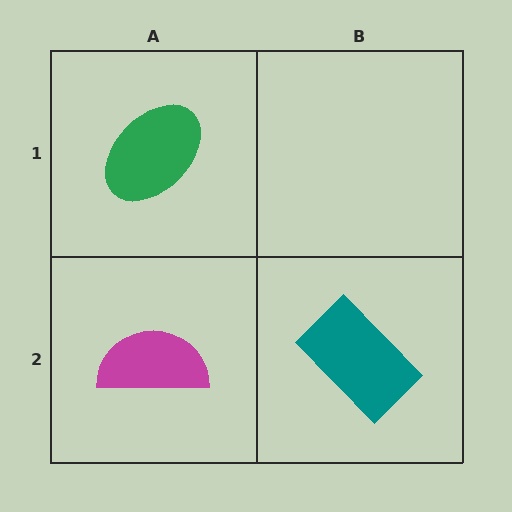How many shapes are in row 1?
1 shape.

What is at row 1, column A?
A green ellipse.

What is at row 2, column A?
A magenta semicircle.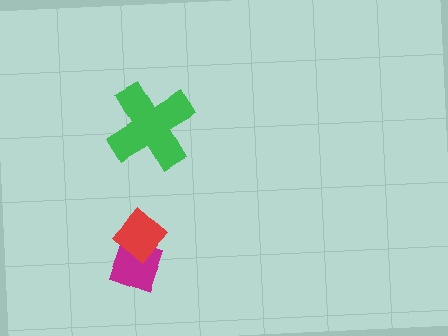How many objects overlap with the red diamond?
1 object overlaps with the red diamond.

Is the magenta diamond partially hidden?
Yes, it is partially covered by another shape.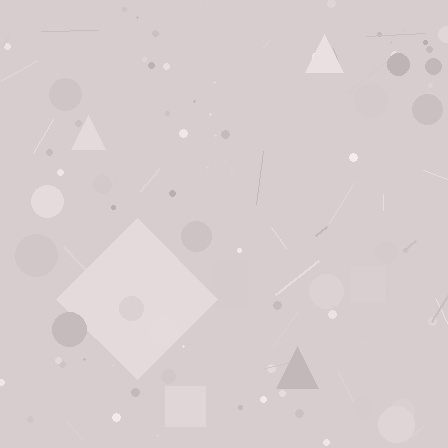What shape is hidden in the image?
A diamond is hidden in the image.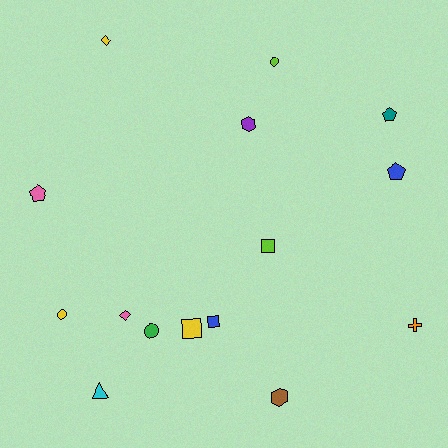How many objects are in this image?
There are 15 objects.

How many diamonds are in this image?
There are 2 diamonds.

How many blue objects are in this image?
There are 2 blue objects.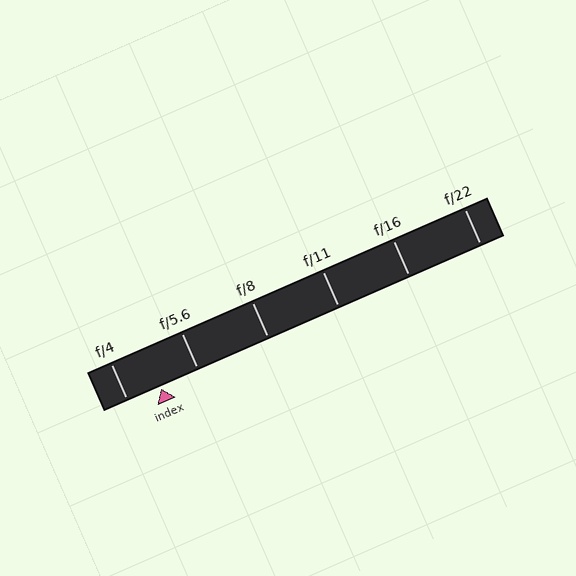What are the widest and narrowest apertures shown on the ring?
The widest aperture shown is f/4 and the narrowest is f/22.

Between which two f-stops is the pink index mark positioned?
The index mark is between f/4 and f/5.6.